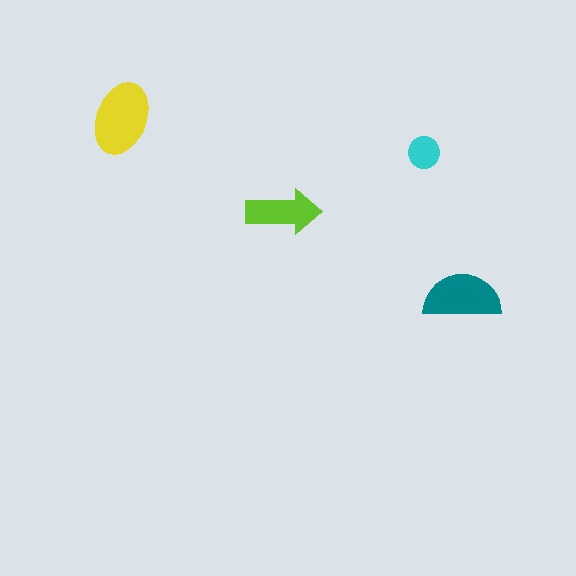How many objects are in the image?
There are 4 objects in the image.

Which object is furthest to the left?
The yellow ellipse is leftmost.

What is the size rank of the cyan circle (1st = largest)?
4th.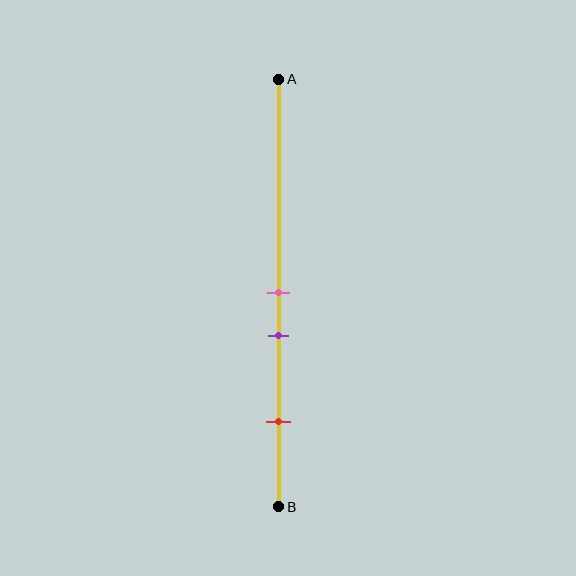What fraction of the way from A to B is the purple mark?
The purple mark is approximately 60% (0.6) of the way from A to B.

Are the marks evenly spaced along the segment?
No, the marks are not evenly spaced.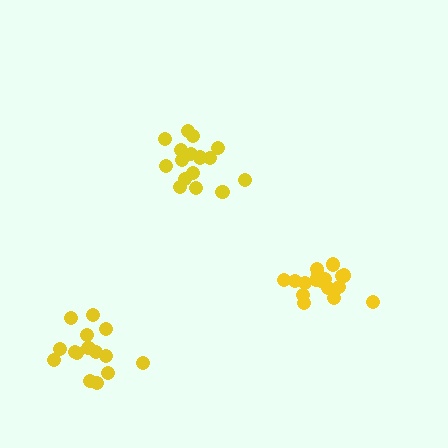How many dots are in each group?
Group 1: 17 dots, Group 2: 16 dots, Group 3: 15 dots (48 total).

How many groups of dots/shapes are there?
There are 3 groups.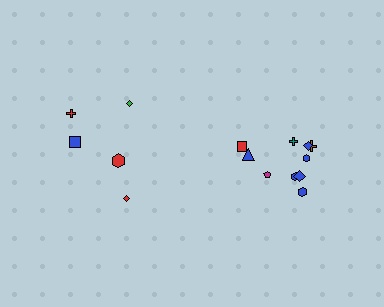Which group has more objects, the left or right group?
The right group.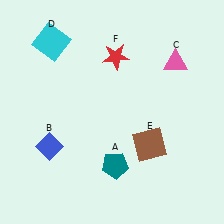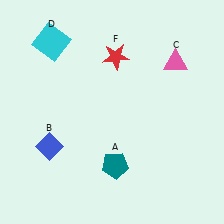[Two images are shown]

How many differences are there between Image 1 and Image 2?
There is 1 difference between the two images.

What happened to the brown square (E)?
The brown square (E) was removed in Image 2. It was in the bottom-right area of Image 1.